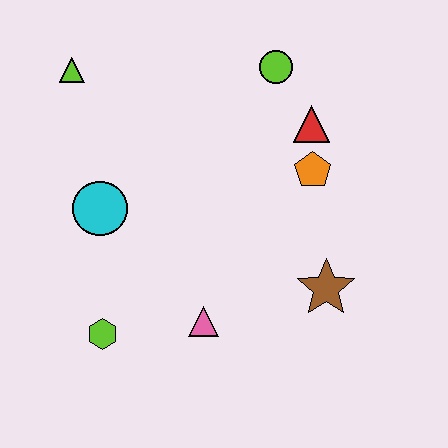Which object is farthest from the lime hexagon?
The lime circle is farthest from the lime hexagon.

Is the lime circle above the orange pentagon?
Yes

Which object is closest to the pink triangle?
The lime hexagon is closest to the pink triangle.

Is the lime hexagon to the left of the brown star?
Yes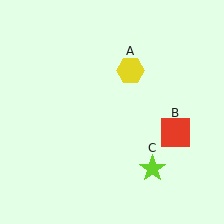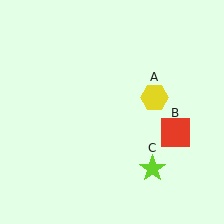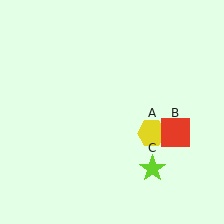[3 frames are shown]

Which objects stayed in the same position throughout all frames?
Red square (object B) and lime star (object C) remained stationary.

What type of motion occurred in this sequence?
The yellow hexagon (object A) rotated clockwise around the center of the scene.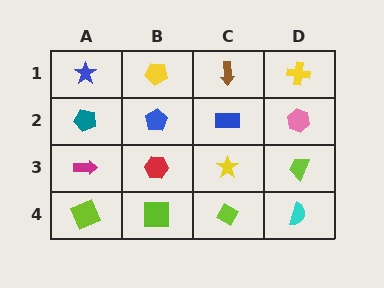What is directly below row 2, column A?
A magenta arrow.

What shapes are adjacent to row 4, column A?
A magenta arrow (row 3, column A), a lime square (row 4, column B).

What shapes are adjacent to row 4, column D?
A lime trapezoid (row 3, column D), a lime diamond (row 4, column C).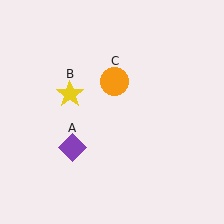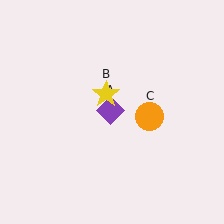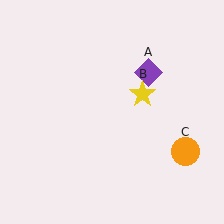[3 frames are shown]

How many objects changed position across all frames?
3 objects changed position: purple diamond (object A), yellow star (object B), orange circle (object C).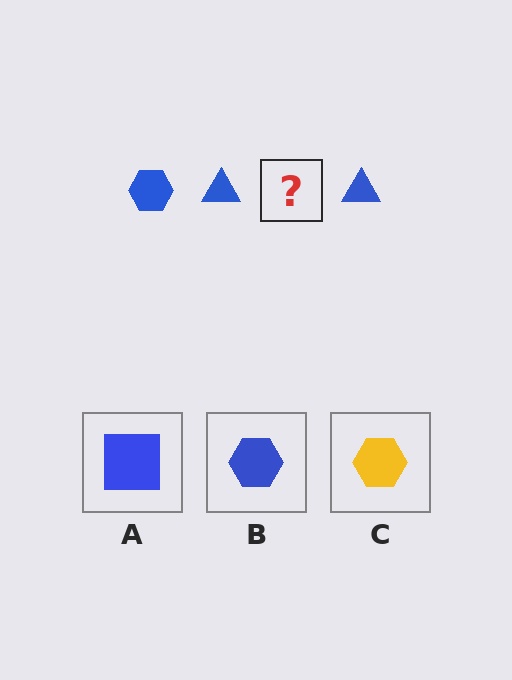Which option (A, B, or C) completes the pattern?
B.